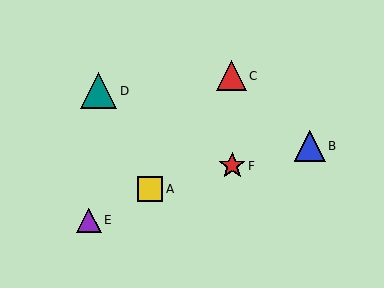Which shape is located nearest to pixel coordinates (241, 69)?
The red triangle (labeled C) at (231, 76) is nearest to that location.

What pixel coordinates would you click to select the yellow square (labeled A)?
Click at (150, 189) to select the yellow square A.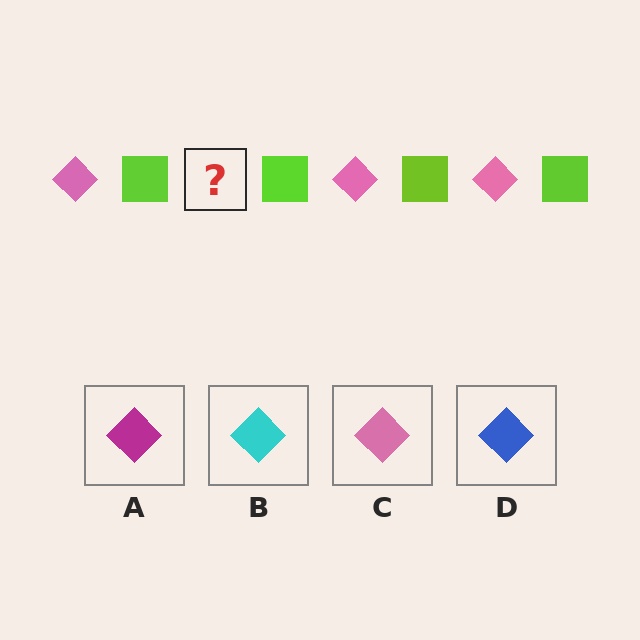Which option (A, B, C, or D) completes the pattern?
C.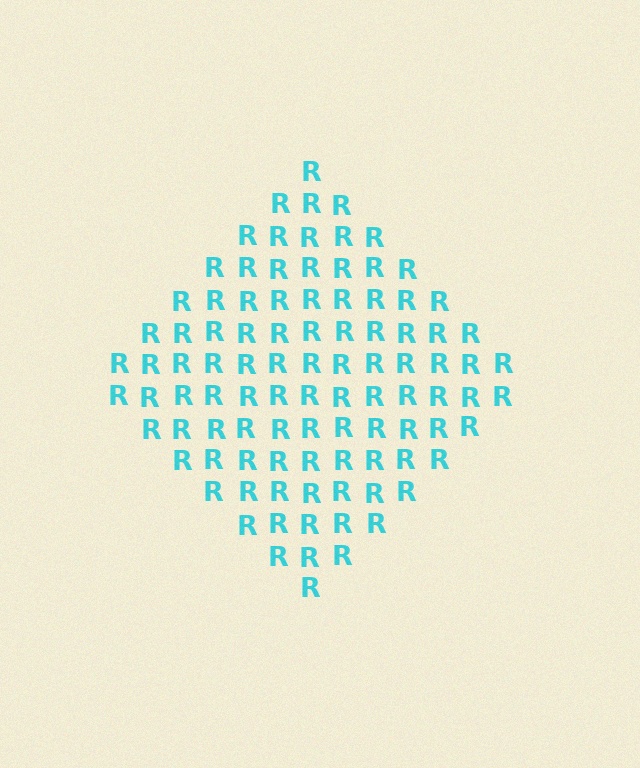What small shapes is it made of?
It is made of small letter R's.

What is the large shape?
The large shape is a diamond.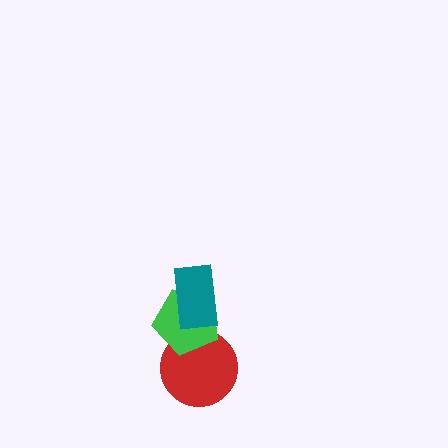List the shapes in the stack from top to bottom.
From top to bottom: the teal rectangle, the green pentagon, the red circle.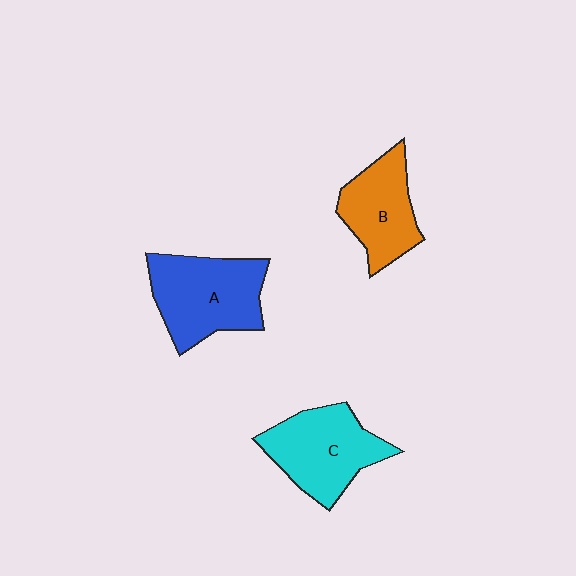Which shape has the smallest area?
Shape B (orange).